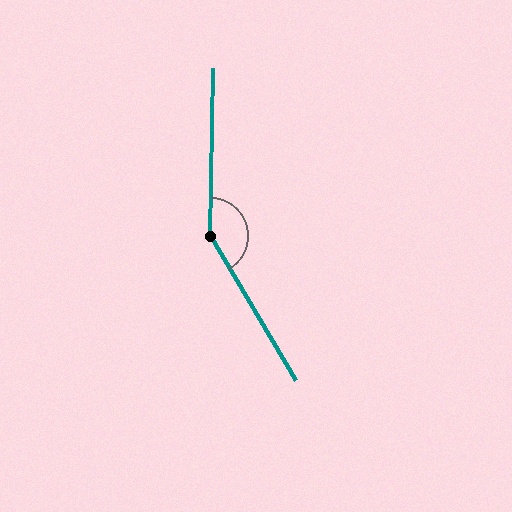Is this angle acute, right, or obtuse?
It is obtuse.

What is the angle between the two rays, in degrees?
Approximately 149 degrees.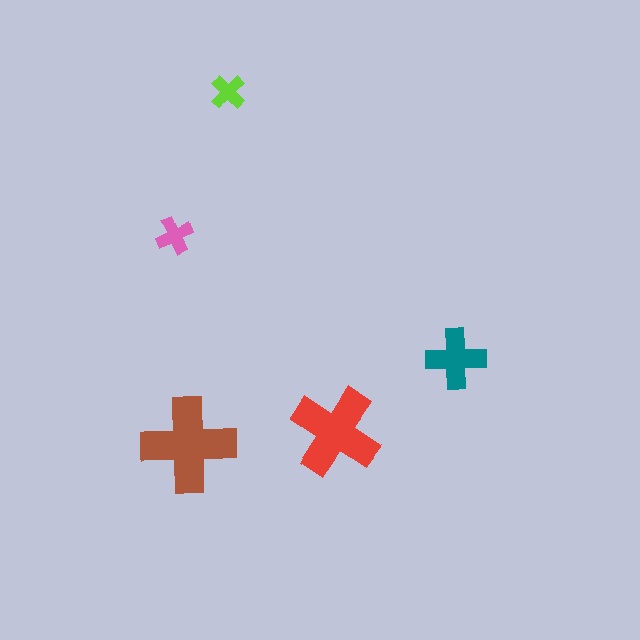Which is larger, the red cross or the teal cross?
The red one.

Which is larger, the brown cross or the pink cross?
The brown one.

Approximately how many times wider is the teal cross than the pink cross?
About 1.5 times wider.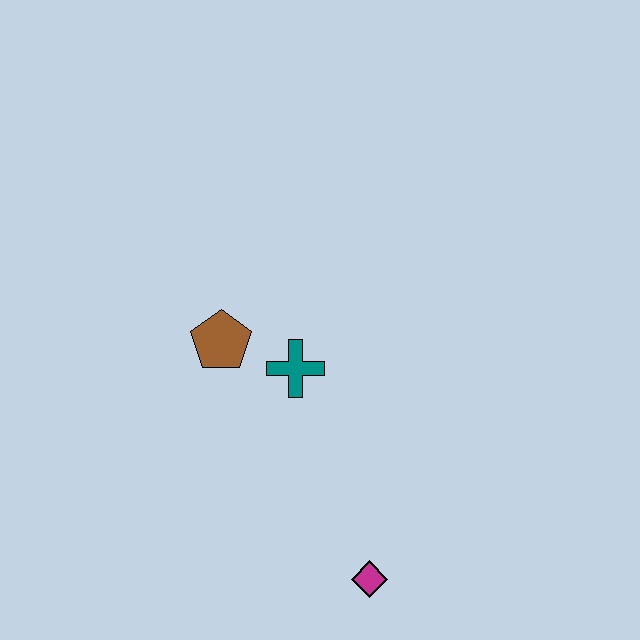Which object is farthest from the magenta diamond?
The brown pentagon is farthest from the magenta diamond.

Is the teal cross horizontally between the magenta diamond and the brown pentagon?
Yes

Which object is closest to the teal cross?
The brown pentagon is closest to the teal cross.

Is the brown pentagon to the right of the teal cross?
No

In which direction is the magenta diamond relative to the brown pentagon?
The magenta diamond is below the brown pentagon.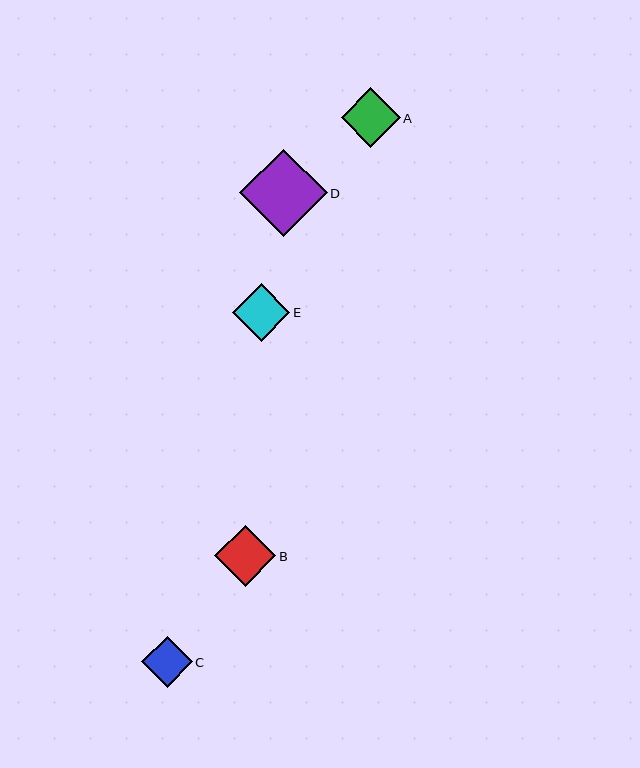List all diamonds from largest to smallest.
From largest to smallest: D, B, A, E, C.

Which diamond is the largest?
Diamond D is the largest with a size of approximately 87 pixels.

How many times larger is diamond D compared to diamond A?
Diamond D is approximately 1.5 times the size of diamond A.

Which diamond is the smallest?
Diamond C is the smallest with a size of approximately 51 pixels.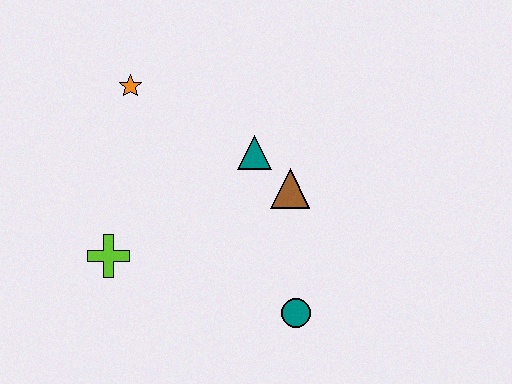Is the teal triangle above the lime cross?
Yes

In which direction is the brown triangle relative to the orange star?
The brown triangle is to the right of the orange star.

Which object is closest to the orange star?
The teal triangle is closest to the orange star.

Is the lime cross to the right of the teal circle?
No